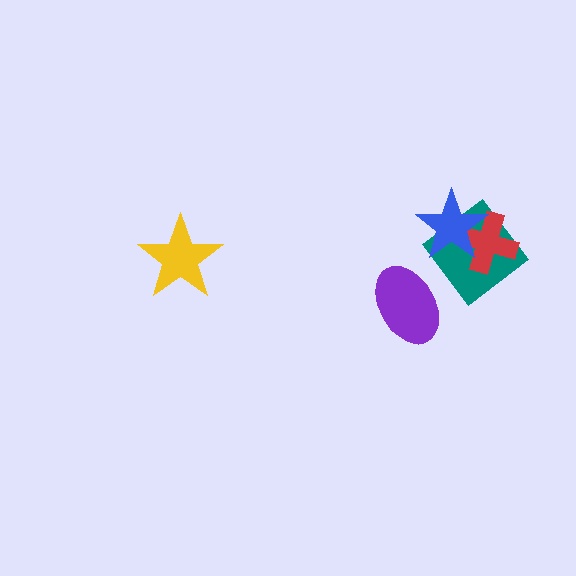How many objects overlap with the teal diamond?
2 objects overlap with the teal diamond.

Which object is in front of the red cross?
The blue star is in front of the red cross.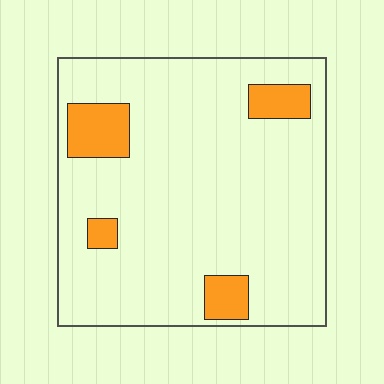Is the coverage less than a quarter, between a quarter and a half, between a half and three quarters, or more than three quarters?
Less than a quarter.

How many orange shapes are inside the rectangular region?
4.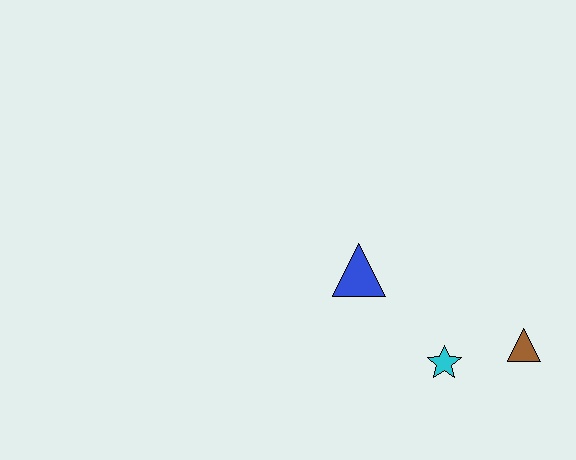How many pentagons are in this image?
There are no pentagons.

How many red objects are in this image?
There are no red objects.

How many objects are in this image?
There are 3 objects.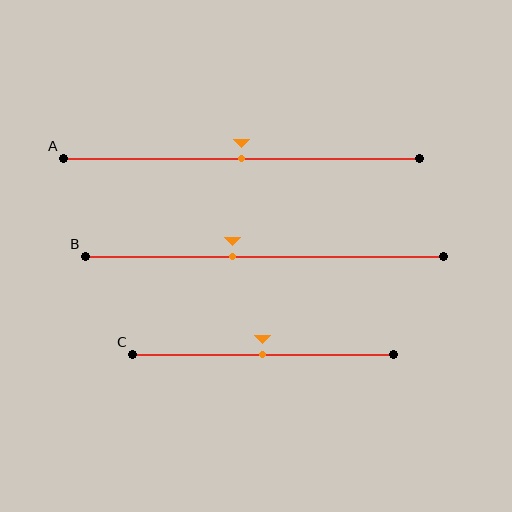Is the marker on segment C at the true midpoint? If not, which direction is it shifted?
Yes, the marker on segment C is at the true midpoint.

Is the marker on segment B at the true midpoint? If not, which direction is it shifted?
No, the marker on segment B is shifted to the left by about 9% of the segment length.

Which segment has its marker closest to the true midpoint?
Segment A has its marker closest to the true midpoint.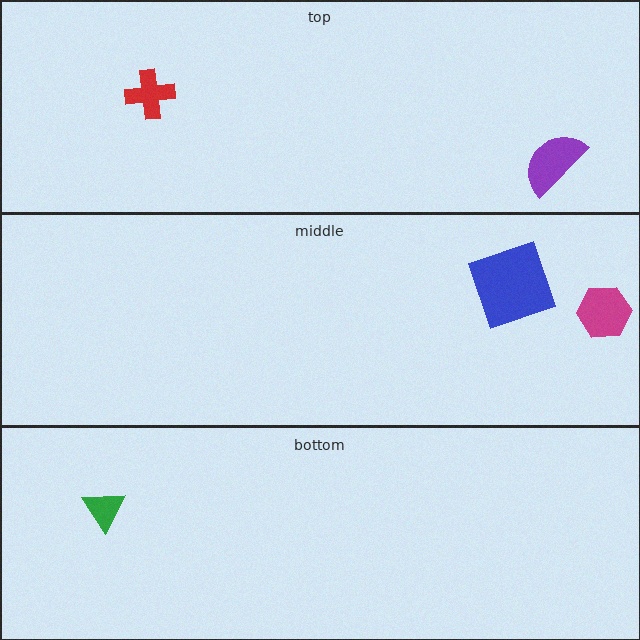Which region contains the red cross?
The top region.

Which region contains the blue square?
The middle region.